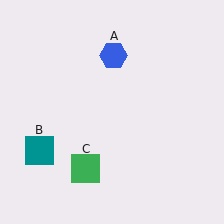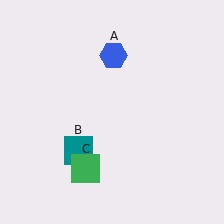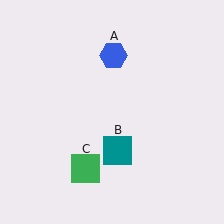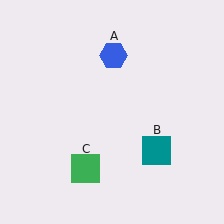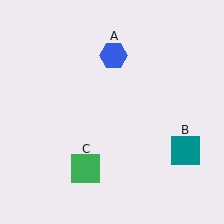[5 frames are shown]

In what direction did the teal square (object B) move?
The teal square (object B) moved right.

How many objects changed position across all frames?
1 object changed position: teal square (object B).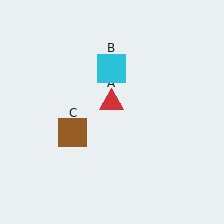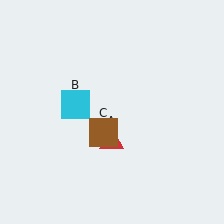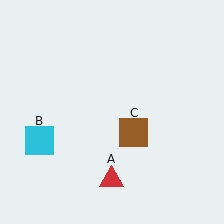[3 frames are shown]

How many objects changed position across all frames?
3 objects changed position: red triangle (object A), cyan square (object B), brown square (object C).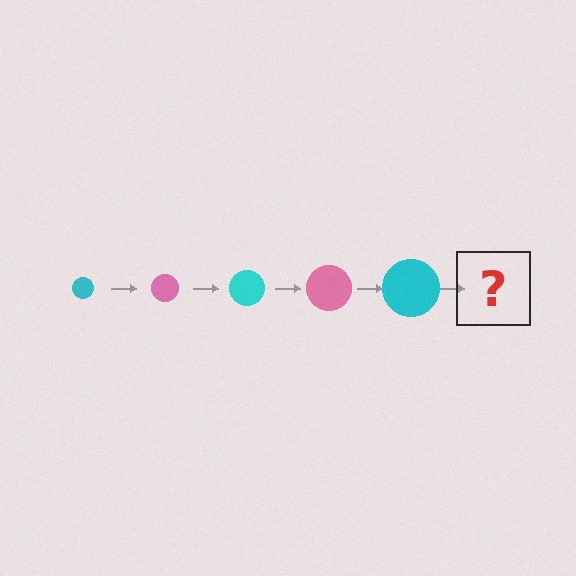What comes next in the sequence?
The next element should be a pink circle, larger than the previous one.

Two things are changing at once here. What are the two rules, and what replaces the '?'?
The two rules are that the circle grows larger each step and the color cycles through cyan and pink. The '?' should be a pink circle, larger than the previous one.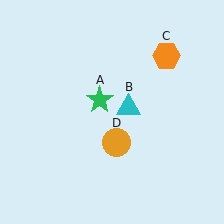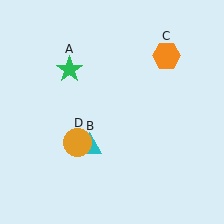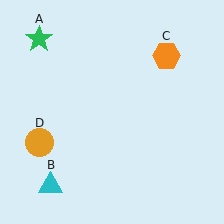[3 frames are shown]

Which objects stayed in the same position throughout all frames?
Orange hexagon (object C) remained stationary.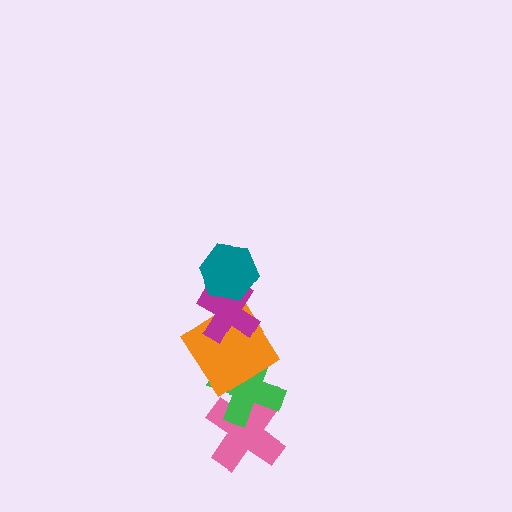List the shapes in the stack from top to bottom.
From top to bottom: the teal hexagon, the magenta cross, the orange diamond, the green cross, the pink cross.